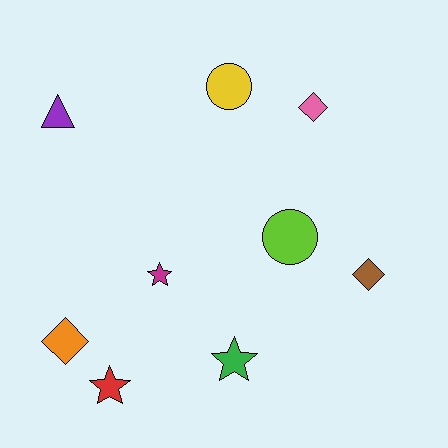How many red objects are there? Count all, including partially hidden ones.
There is 1 red object.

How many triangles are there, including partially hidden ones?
There is 1 triangle.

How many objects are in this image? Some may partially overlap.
There are 9 objects.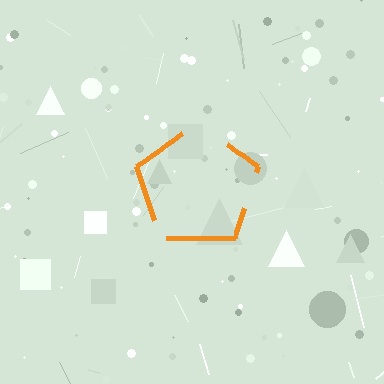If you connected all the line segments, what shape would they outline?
They would outline a pentagon.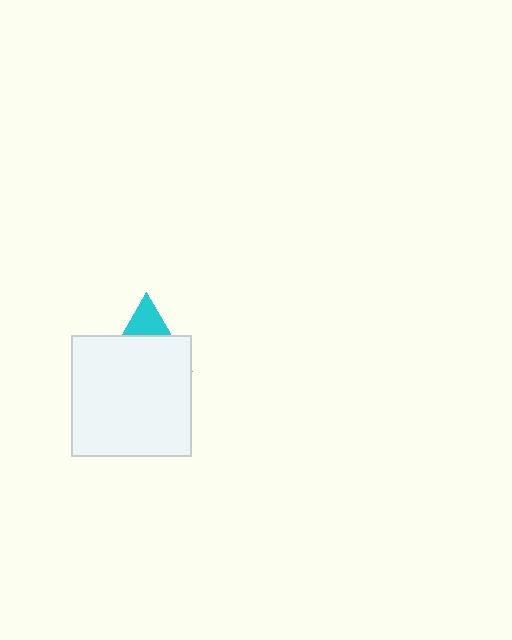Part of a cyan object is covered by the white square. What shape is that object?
It is a triangle.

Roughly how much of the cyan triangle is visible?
A small part of it is visible (roughly 30%).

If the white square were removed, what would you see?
You would see the complete cyan triangle.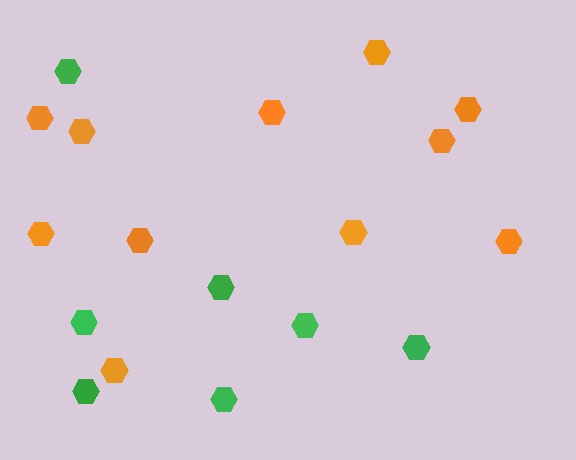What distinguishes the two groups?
There are 2 groups: one group of orange hexagons (11) and one group of green hexagons (7).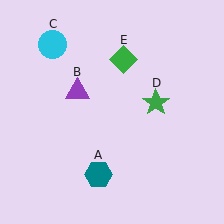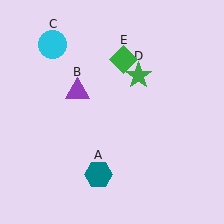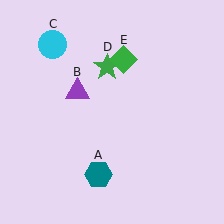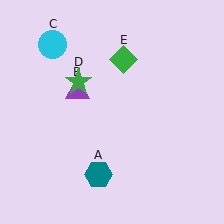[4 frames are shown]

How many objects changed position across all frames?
1 object changed position: green star (object D).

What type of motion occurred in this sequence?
The green star (object D) rotated counterclockwise around the center of the scene.